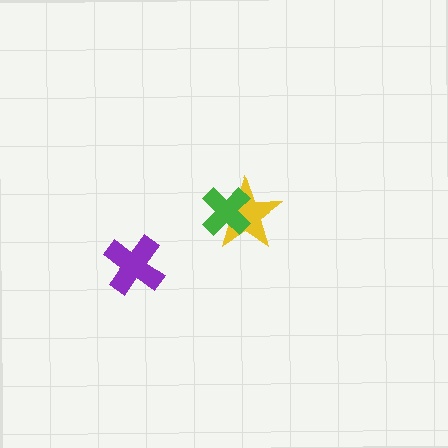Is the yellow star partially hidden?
Yes, it is partially covered by another shape.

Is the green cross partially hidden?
No, no other shape covers it.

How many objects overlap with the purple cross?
0 objects overlap with the purple cross.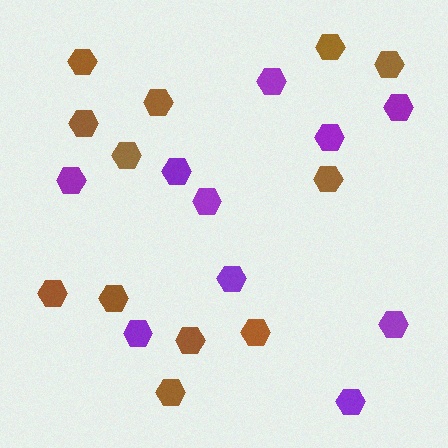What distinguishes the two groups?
There are 2 groups: one group of brown hexagons (12) and one group of purple hexagons (10).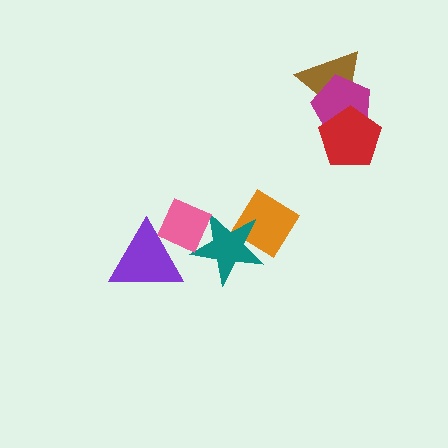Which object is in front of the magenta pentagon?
The red pentagon is in front of the magenta pentagon.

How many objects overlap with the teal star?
2 objects overlap with the teal star.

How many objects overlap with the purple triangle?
1 object overlaps with the purple triangle.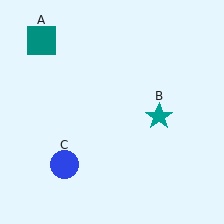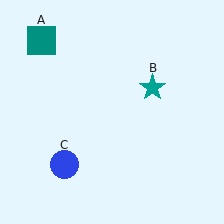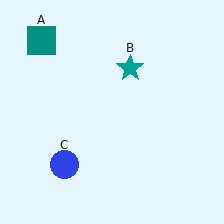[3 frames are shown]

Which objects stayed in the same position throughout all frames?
Teal square (object A) and blue circle (object C) remained stationary.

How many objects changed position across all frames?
1 object changed position: teal star (object B).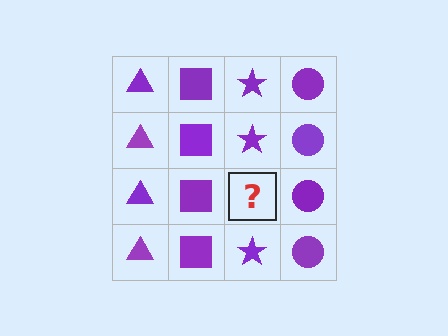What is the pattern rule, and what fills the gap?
The rule is that each column has a consistent shape. The gap should be filled with a purple star.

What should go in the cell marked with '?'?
The missing cell should contain a purple star.